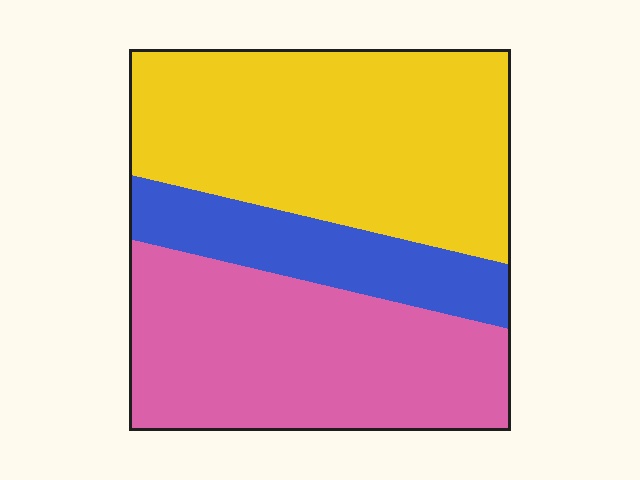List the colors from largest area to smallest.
From largest to smallest: yellow, pink, blue.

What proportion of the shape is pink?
Pink takes up about three eighths (3/8) of the shape.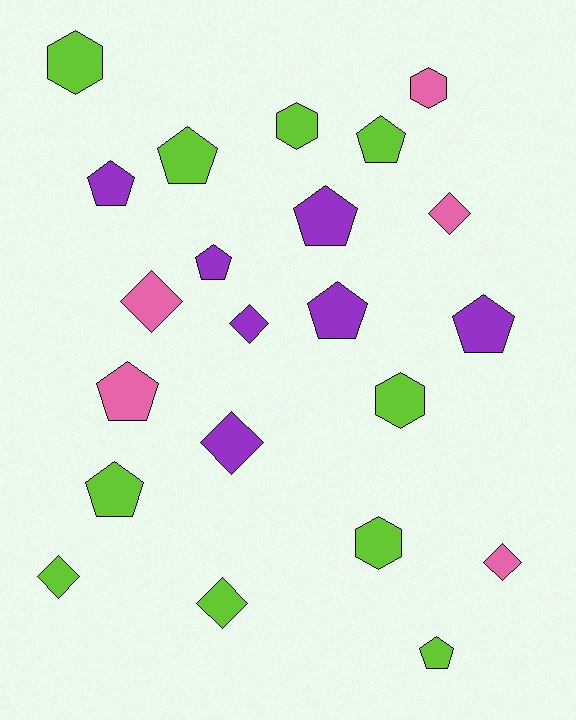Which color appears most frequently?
Lime, with 10 objects.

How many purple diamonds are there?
There are 2 purple diamonds.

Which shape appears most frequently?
Pentagon, with 10 objects.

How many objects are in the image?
There are 22 objects.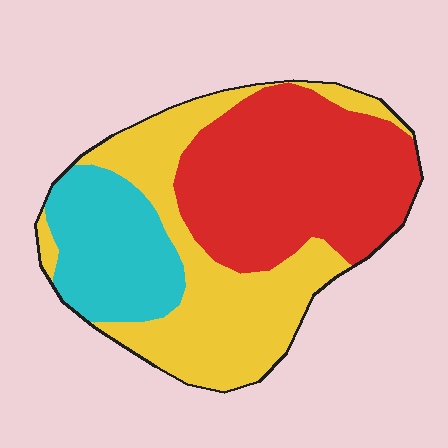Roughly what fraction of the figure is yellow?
Yellow covers around 40% of the figure.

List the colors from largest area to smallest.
From largest to smallest: red, yellow, cyan.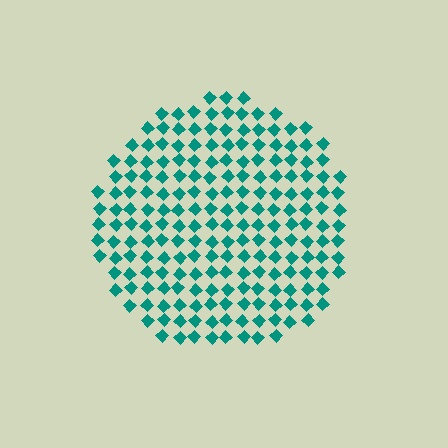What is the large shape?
The large shape is a circle.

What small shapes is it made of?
It is made of small diamonds.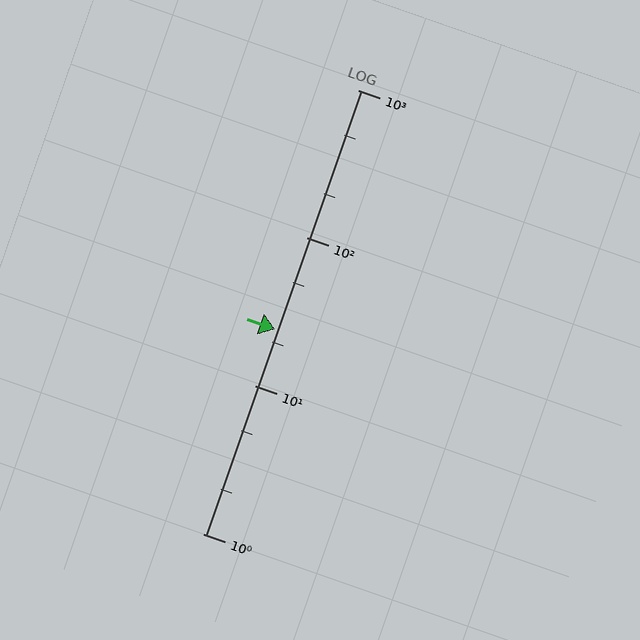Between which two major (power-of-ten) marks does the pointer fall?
The pointer is between 10 and 100.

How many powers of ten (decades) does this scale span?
The scale spans 3 decades, from 1 to 1000.